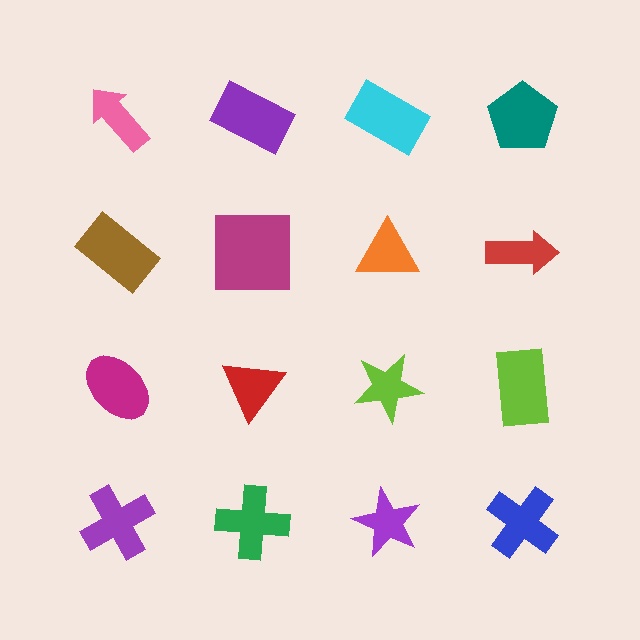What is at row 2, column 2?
A magenta square.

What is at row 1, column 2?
A purple rectangle.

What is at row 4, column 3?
A purple star.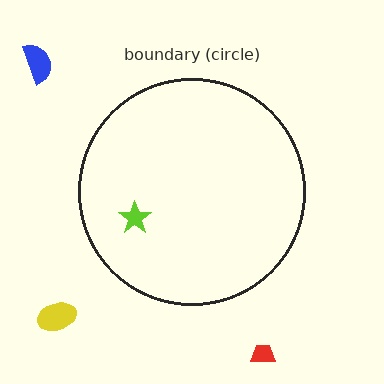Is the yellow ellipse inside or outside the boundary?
Outside.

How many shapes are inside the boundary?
1 inside, 3 outside.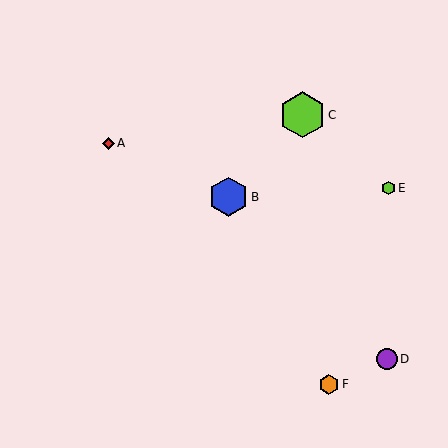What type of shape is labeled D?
Shape D is a purple circle.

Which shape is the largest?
The lime hexagon (labeled C) is the largest.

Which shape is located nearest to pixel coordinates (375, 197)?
The lime hexagon (labeled E) at (389, 188) is nearest to that location.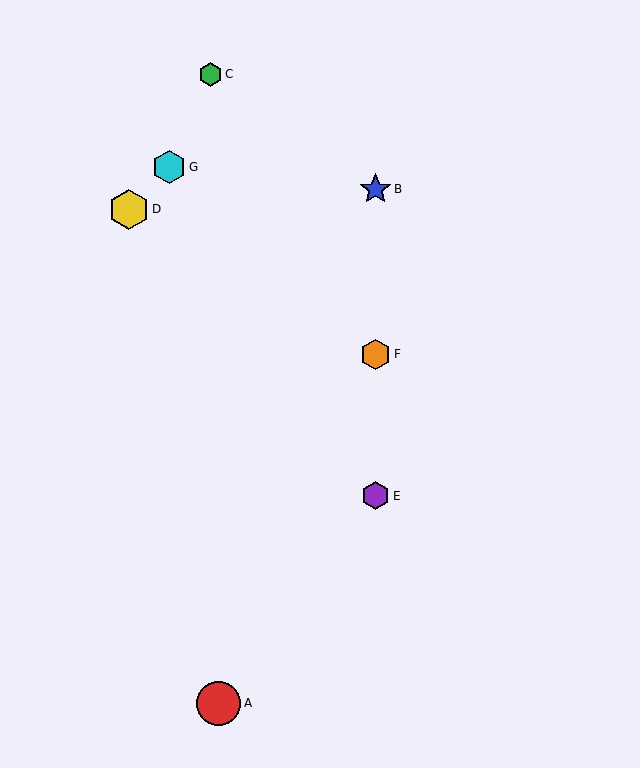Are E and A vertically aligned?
No, E is at x≈375 and A is at x≈219.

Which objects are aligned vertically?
Objects B, E, F are aligned vertically.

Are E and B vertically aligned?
Yes, both are at x≈375.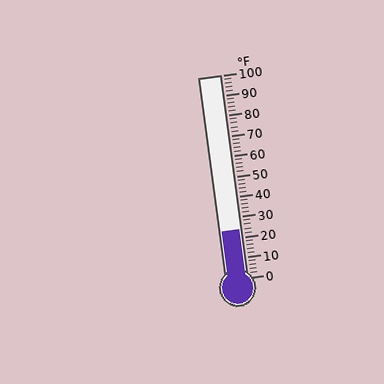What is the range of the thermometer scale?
The thermometer scale ranges from 0°F to 100°F.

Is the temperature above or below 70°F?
The temperature is below 70°F.